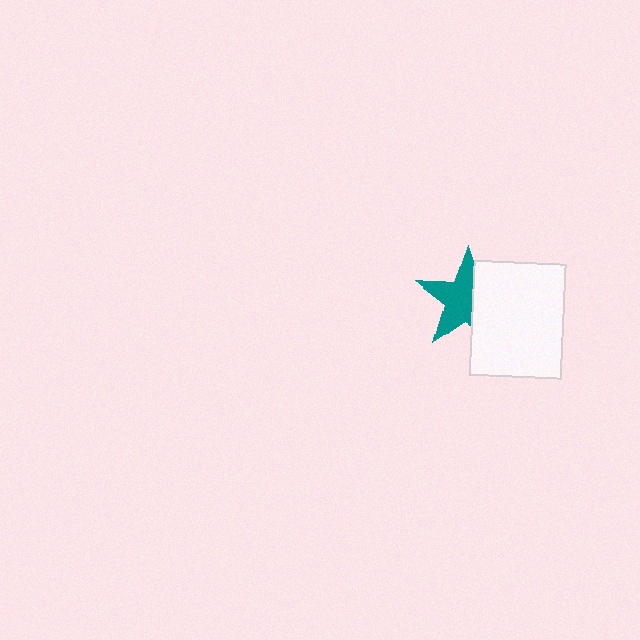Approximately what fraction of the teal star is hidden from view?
Roughly 37% of the teal star is hidden behind the white rectangle.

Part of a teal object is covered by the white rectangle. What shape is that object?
It is a star.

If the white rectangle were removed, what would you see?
You would see the complete teal star.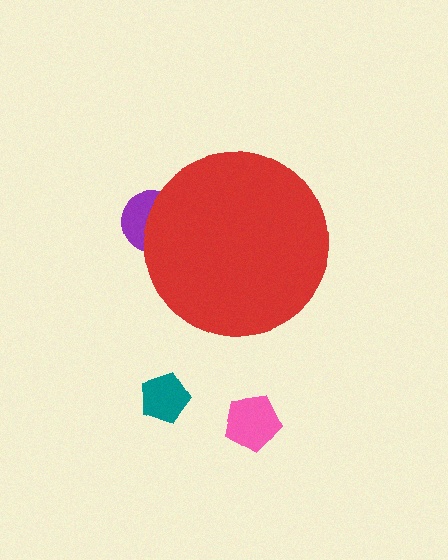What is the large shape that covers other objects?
A red circle.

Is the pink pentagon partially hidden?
No, the pink pentagon is fully visible.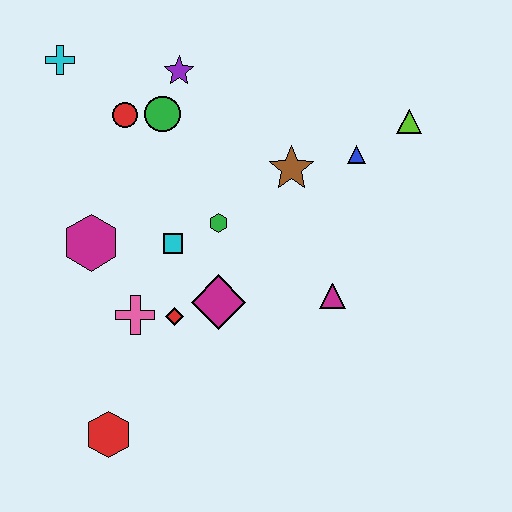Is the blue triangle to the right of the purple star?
Yes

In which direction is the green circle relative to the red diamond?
The green circle is above the red diamond.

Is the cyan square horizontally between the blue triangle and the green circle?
Yes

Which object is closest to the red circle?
The green circle is closest to the red circle.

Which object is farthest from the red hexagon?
The lime triangle is farthest from the red hexagon.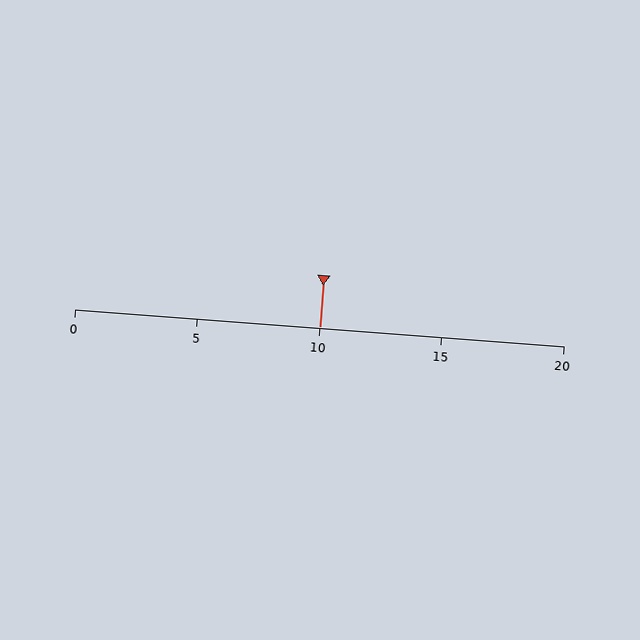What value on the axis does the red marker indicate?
The marker indicates approximately 10.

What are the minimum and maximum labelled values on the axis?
The axis runs from 0 to 20.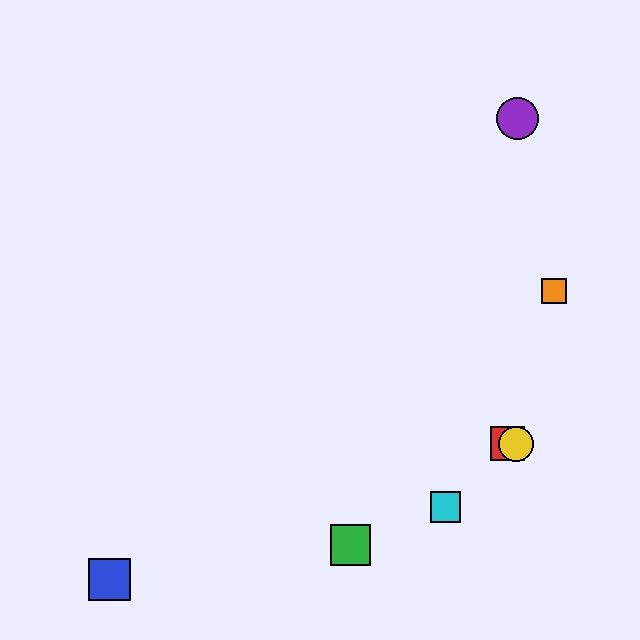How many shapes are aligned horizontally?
2 shapes (the red square, the yellow circle) are aligned horizontally.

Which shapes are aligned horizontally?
The red square, the yellow circle are aligned horizontally.